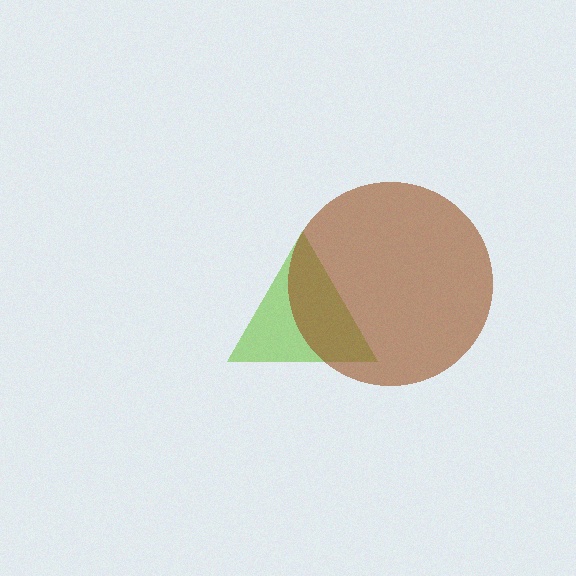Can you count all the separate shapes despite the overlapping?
Yes, there are 2 separate shapes.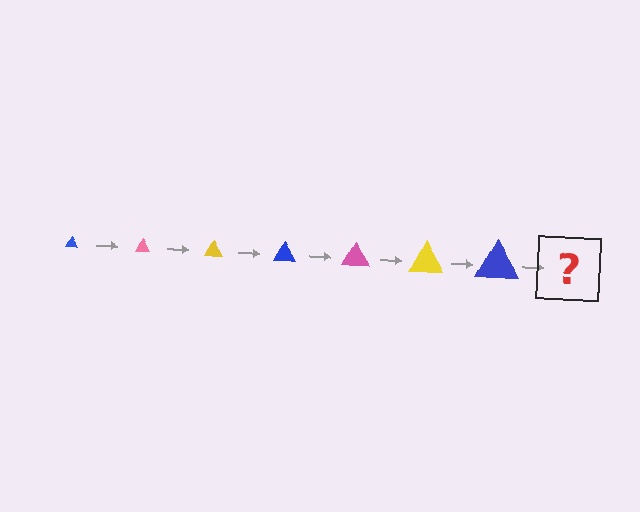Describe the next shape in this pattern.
It should be a pink triangle, larger than the previous one.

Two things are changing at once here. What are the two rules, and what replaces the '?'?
The two rules are that the triangle grows larger each step and the color cycles through blue, pink, and yellow. The '?' should be a pink triangle, larger than the previous one.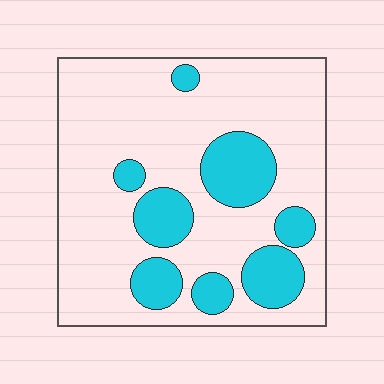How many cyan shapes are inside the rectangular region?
8.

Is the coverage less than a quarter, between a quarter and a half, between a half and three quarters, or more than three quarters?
Less than a quarter.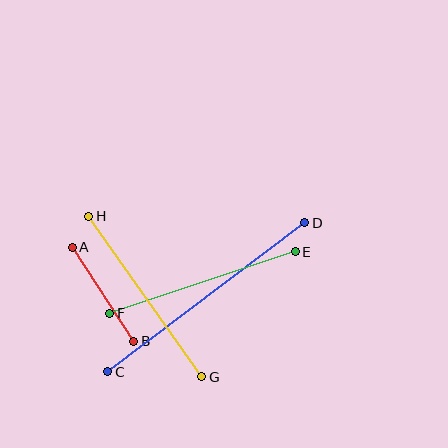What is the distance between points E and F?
The distance is approximately 195 pixels.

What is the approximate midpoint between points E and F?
The midpoint is at approximately (202, 282) pixels.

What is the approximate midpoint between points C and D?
The midpoint is at approximately (206, 297) pixels.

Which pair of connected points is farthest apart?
Points C and D are farthest apart.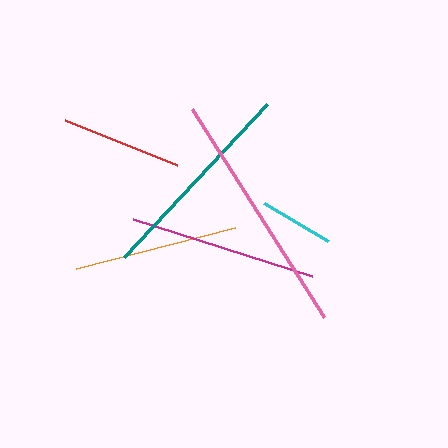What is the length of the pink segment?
The pink segment is approximately 246 pixels long.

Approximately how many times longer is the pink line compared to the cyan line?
The pink line is approximately 3.3 times the length of the cyan line.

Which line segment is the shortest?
The cyan line is the shortest at approximately 75 pixels.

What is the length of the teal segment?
The teal segment is approximately 209 pixels long.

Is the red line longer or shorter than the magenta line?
The magenta line is longer than the red line.